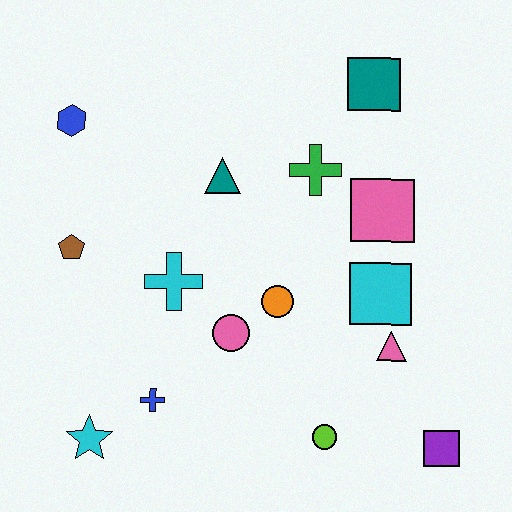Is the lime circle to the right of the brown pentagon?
Yes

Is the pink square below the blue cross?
No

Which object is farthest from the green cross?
The cyan star is farthest from the green cross.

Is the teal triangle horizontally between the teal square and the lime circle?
No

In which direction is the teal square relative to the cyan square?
The teal square is above the cyan square.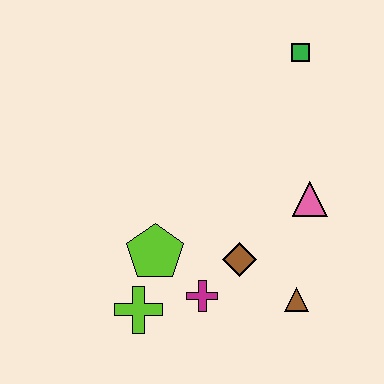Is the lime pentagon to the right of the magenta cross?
No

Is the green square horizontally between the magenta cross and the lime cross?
No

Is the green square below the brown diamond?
No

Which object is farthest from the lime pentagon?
The green square is farthest from the lime pentagon.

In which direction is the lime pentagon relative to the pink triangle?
The lime pentagon is to the left of the pink triangle.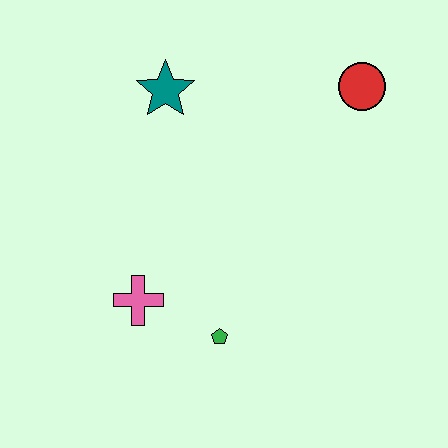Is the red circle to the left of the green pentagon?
No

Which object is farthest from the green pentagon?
The red circle is farthest from the green pentagon.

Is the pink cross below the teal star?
Yes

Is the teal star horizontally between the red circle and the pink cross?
Yes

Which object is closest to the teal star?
The red circle is closest to the teal star.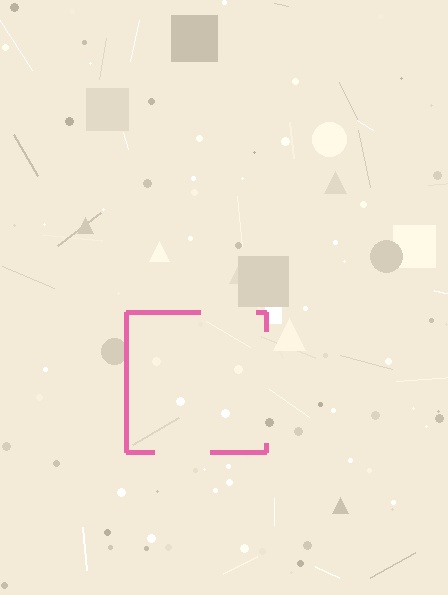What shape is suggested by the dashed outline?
The dashed outline suggests a square.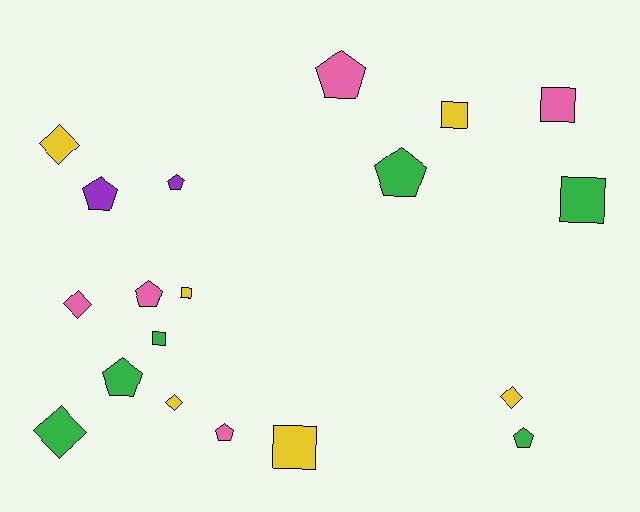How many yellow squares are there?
There are 3 yellow squares.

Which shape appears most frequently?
Pentagon, with 8 objects.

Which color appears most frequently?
Green, with 6 objects.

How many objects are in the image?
There are 19 objects.